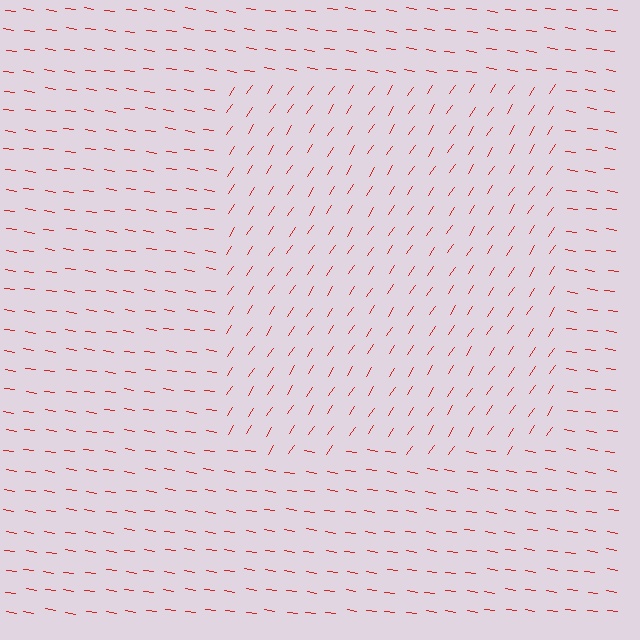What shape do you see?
I see a rectangle.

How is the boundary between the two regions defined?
The boundary is defined purely by a change in line orientation (approximately 65 degrees difference). All lines are the same color and thickness.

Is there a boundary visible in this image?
Yes, there is a texture boundary formed by a change in line orientation.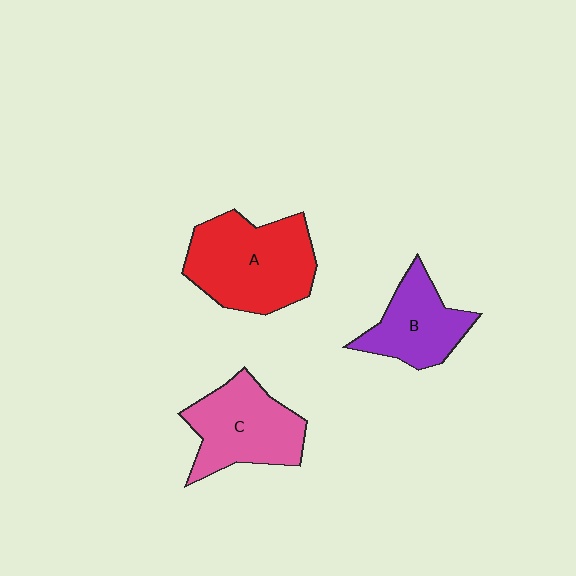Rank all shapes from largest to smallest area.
From largest to smallest: A (red), C (pink), B (purple).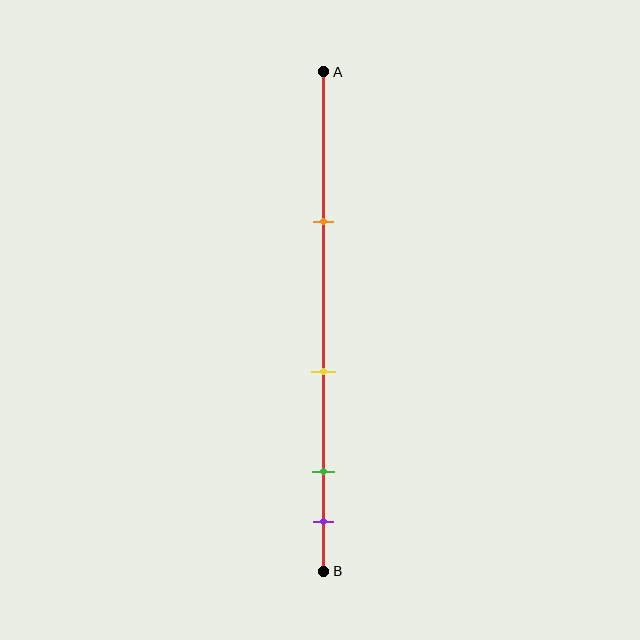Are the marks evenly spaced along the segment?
No, the marks are not evenly spaced.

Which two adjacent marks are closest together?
The green and purple marks are the closest adjacent pair.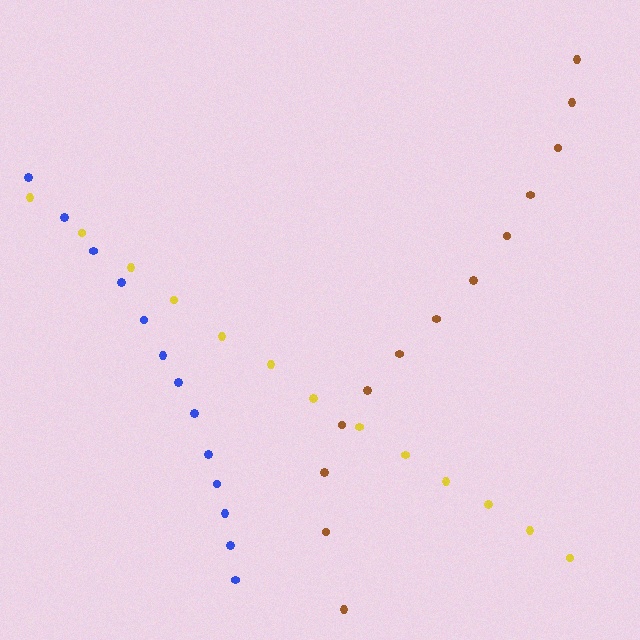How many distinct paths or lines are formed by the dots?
There are 3 distinct paths.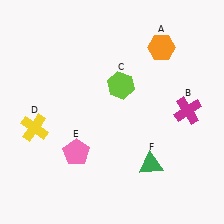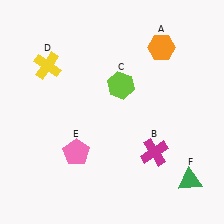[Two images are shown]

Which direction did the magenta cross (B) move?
The magenta cross (B) moved down.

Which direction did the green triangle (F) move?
The green triangle (F) moved right.